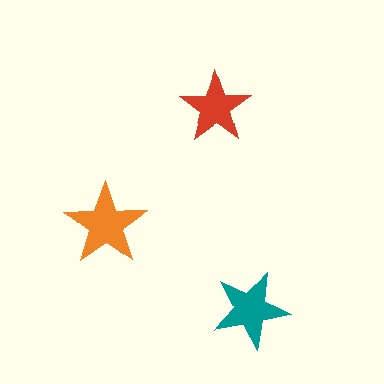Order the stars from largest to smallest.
the orange one, the teal one, the red one.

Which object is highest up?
The red star is topmost.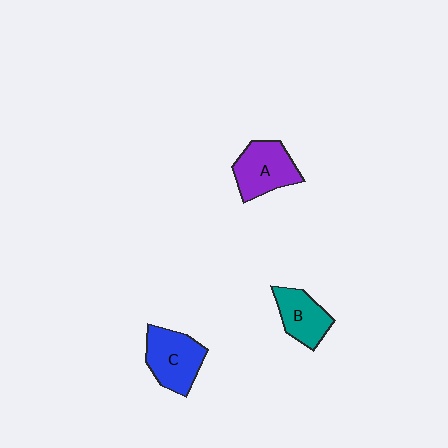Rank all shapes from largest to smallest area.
From largest to smallest: C (blue), A (purple), B (teal).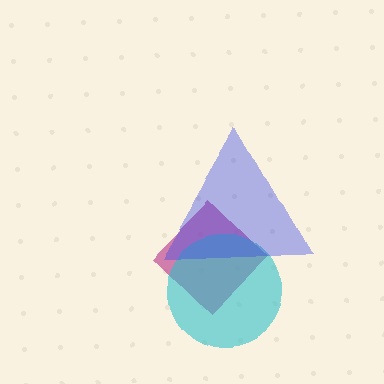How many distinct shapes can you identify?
There are 3 distinct shapes: a magenta diamond, a cyan circle, a blue triangle.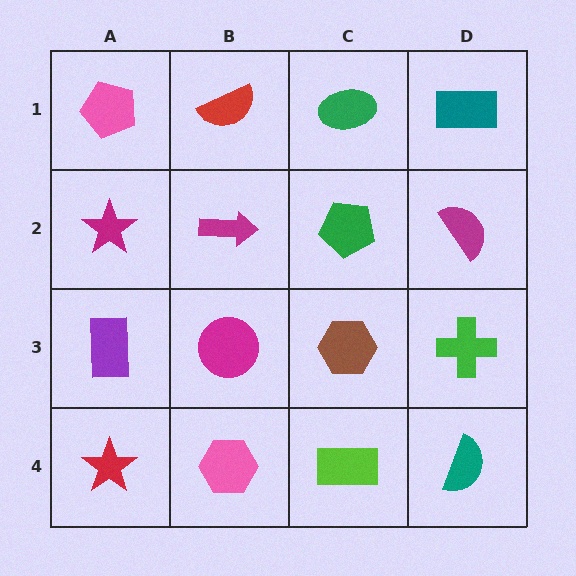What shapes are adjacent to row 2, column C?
A green ellipse (row 1, column C), a brown hexagon (row 3, column C), a magenta arrow (row 2, column B), a magenta semicircle (row 2, column D).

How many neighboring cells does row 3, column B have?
4.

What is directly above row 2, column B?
A red semicircle.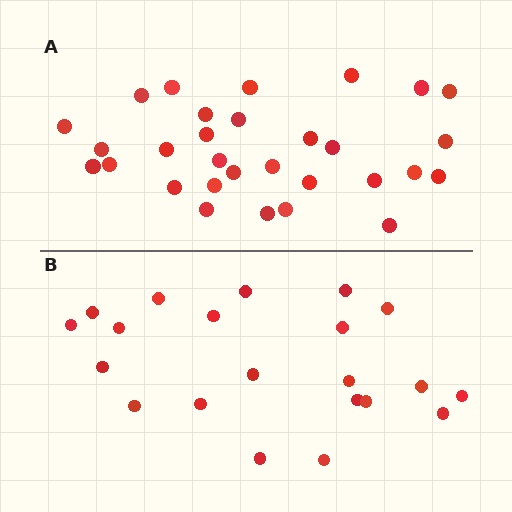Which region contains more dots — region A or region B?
Region A (the top region) has more dots.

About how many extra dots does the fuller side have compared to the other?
Region A has roughly 8 or so more dots than region B.